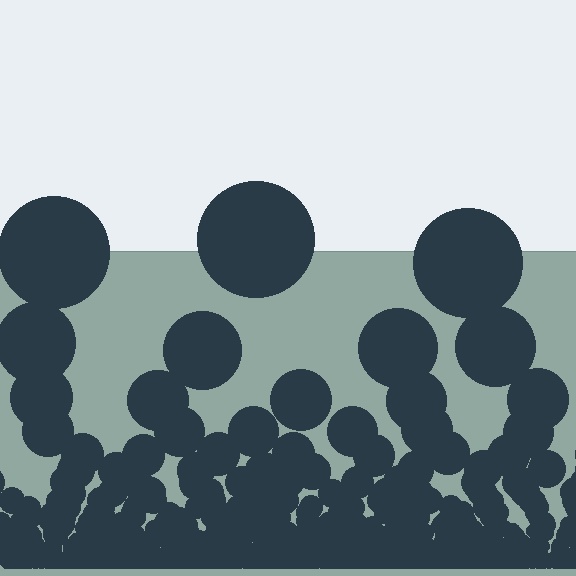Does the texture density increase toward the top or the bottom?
Density increases toward the bottom.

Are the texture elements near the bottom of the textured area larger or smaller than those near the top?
Smaller. The gradient is inverted — elements near the bottom are smaller and denser.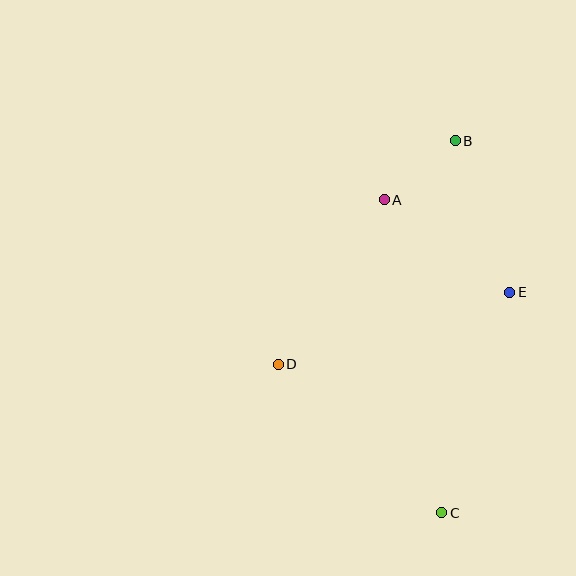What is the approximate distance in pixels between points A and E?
The distance between A and E is approximately 156 pixels.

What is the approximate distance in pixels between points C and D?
The distance between C and D is approximately 221 pixels.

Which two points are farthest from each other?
Points B and C are farthest from each other.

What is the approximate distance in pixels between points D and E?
The distance between D and E is approximately 243 pixels.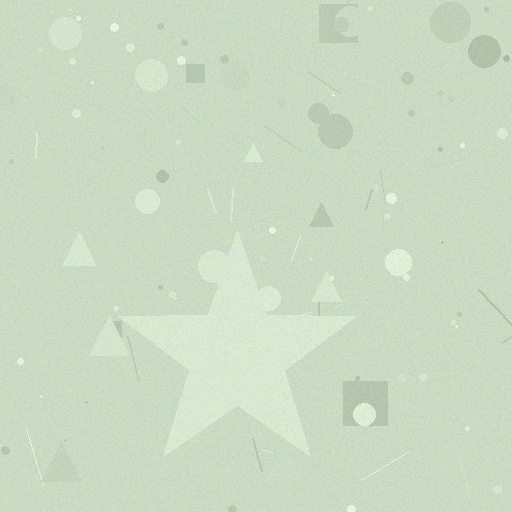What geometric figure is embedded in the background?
A star is embedded in the background.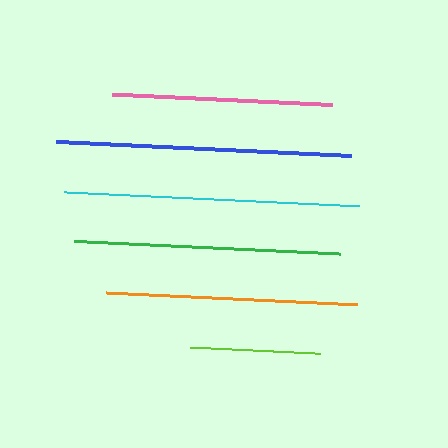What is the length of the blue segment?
The blue segment is approximately 295 pixels long.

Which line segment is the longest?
The blue line is the longest at approximately 295 pixels.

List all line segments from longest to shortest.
From longest to shortest: blue, cyan, green, orange, pink, lime.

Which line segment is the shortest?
The lime line is the shortest at approximately 130 pixels.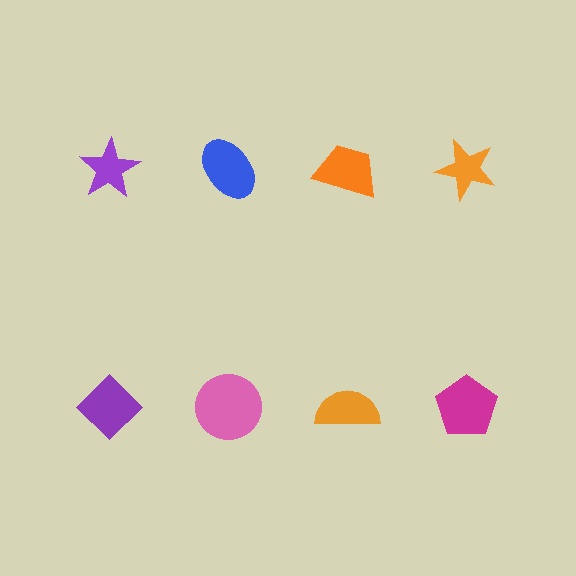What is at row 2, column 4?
A magenta pentagon.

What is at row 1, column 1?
A purple star.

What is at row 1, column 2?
A blue ellipse.